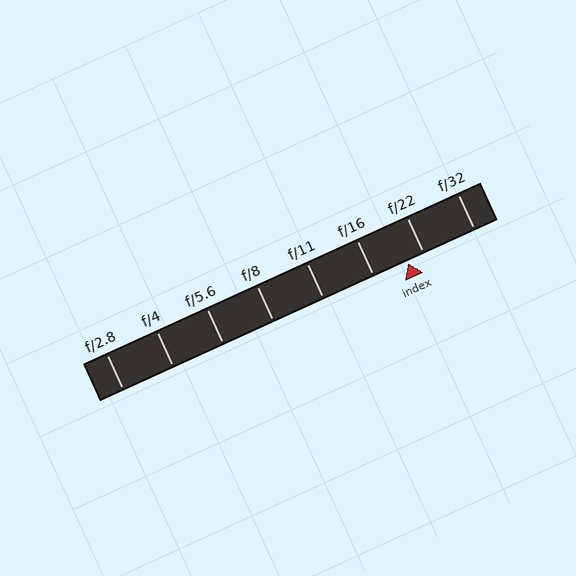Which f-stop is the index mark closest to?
The index mark is closest to f/22.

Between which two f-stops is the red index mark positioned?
The index mark is between f/16 and f/22.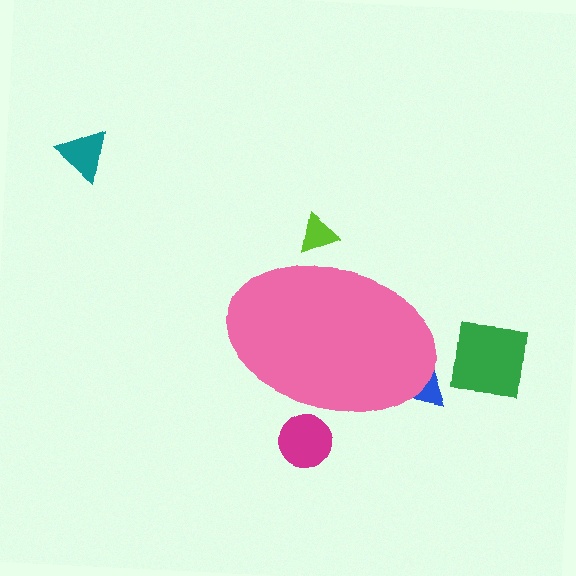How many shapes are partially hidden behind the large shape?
3 shapes are partially hidden.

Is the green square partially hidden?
No, the green square is fully visible.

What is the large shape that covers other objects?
A pink ellipse.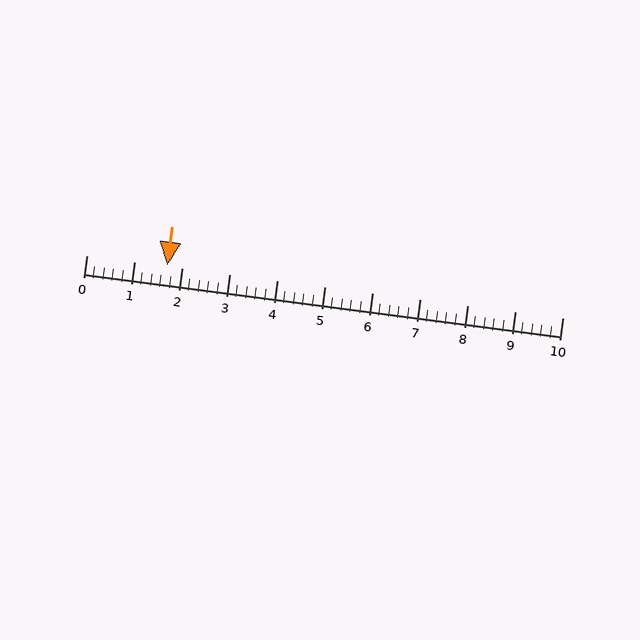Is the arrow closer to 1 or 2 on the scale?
The arrow is closer to 2.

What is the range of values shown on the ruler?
The ruler shows values from 0 to 10.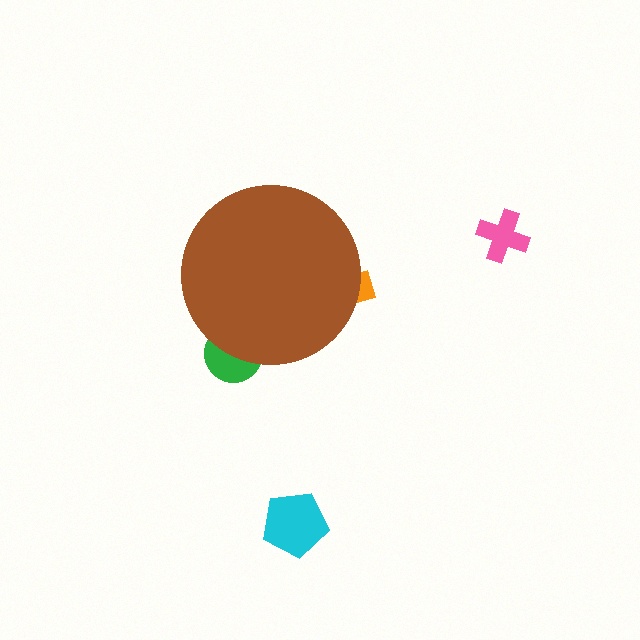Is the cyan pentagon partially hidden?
No, the cyan pentagon is fully visible.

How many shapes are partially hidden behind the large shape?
2 shapes are partially hidden.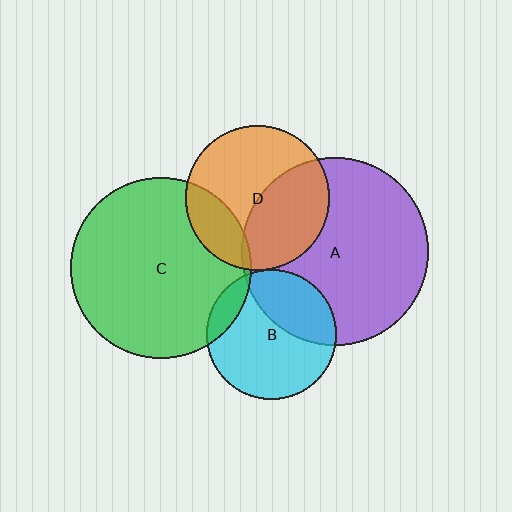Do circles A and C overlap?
Yes.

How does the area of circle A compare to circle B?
Approximately 2.1 times.